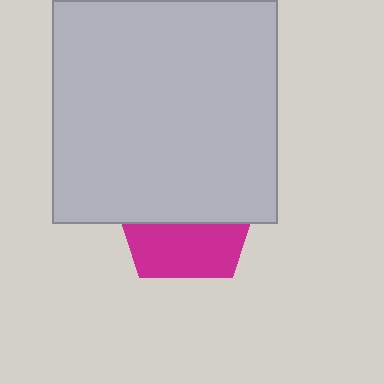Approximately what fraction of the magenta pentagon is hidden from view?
Roughly 60% of the magenta pentagon is hidden behind the light gray square.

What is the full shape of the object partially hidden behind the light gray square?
The partially hidden object is a magenta pentagon.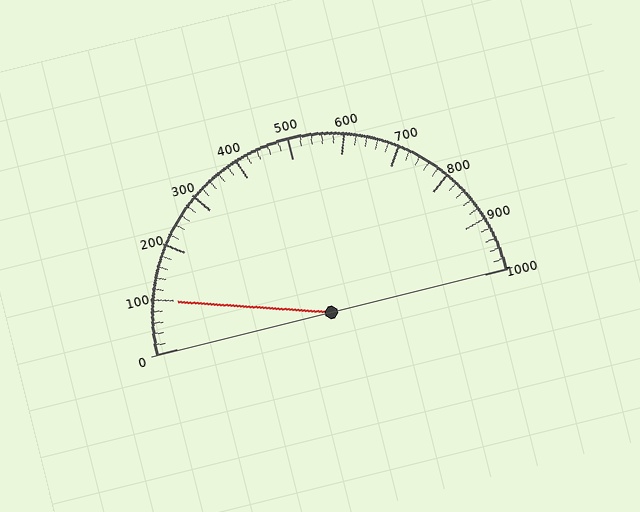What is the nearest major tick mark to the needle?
The nearest major tick mark is 100.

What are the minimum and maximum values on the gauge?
The gauge ranges from 0 to 1000.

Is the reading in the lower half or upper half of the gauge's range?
The reading is in the lower half of the range (0 to 1000).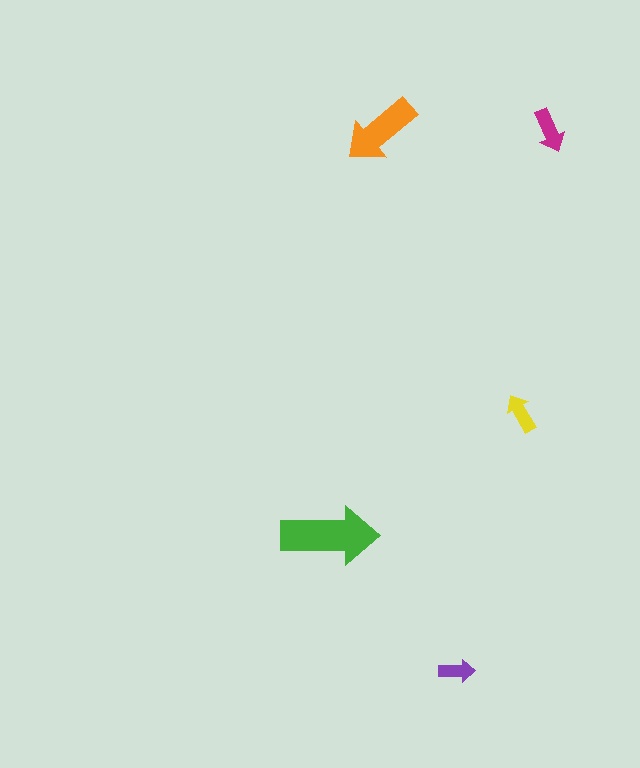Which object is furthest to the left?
The green arrow is leftmost.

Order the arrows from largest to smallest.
the green one, the orange one, the magenta one, the yellow one, the purple one.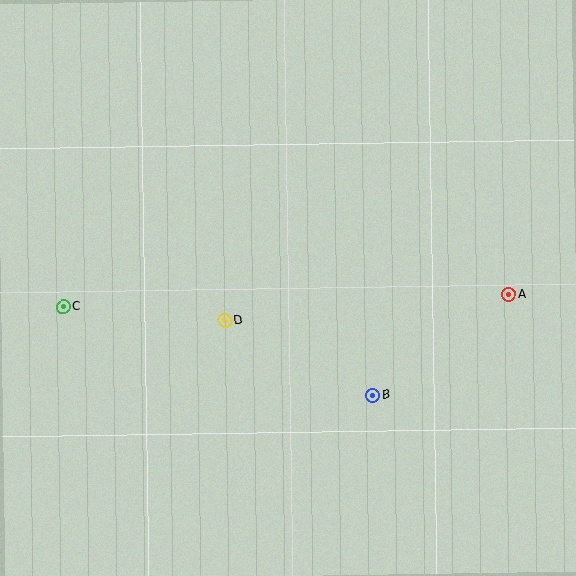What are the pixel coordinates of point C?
Point C is at (63, 307).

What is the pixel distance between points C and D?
The distance between C and D is 162 pixels.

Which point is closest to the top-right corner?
Point A is closest to the top-right corner.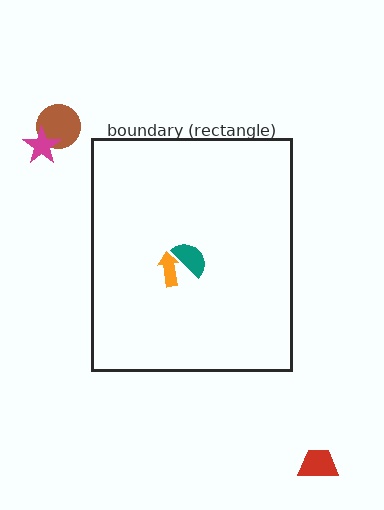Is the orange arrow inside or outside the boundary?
Inside.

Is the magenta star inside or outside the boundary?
Outside.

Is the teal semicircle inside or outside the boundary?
Inside.